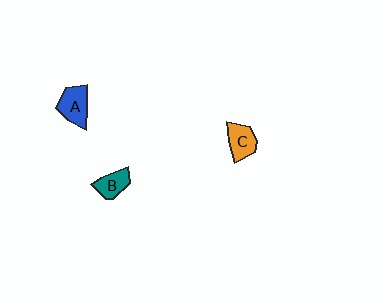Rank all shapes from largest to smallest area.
From largest to smallest: A (blue), C (orange), B (teal).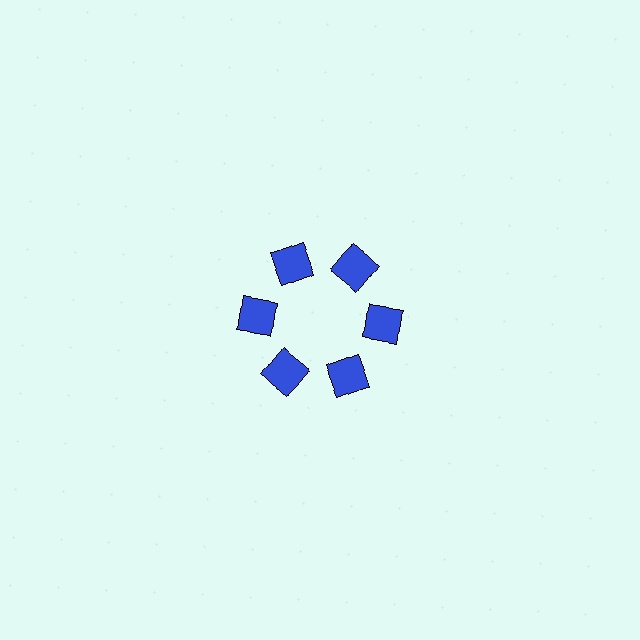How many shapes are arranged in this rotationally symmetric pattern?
There are 6 shapes, arranged in 6 groups of 1.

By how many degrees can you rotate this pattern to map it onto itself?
The pattern maps onto itself every 60 degrees of rotation.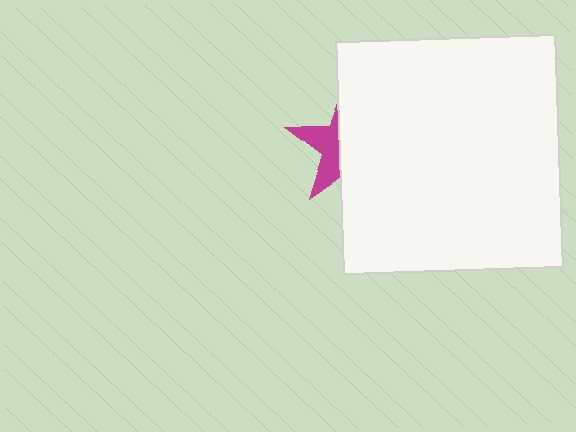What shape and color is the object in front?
The object in front is a white rectangle.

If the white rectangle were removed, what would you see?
You would see the complete magenta star.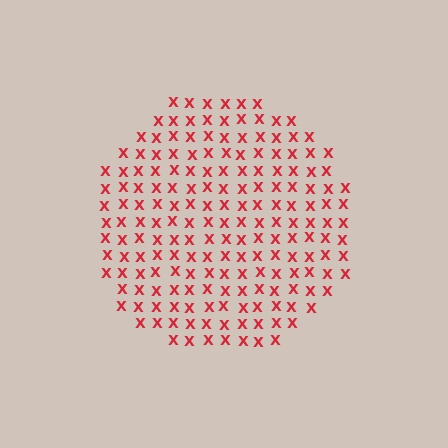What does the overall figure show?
The overall figure shows a circle.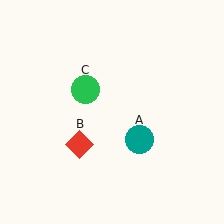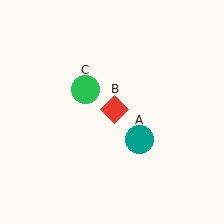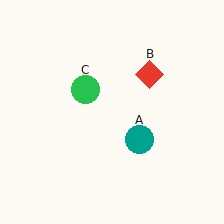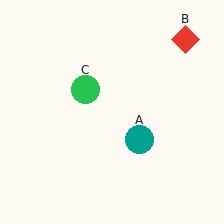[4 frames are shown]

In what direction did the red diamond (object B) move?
The red diamond (object B) moved up and to the right.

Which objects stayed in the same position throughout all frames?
Teal circle (object A) and green circle (object C) remained stationary.